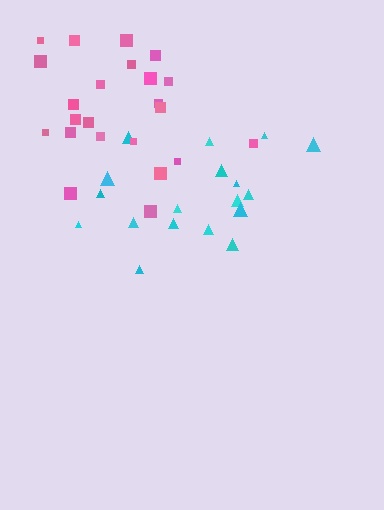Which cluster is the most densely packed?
Pink.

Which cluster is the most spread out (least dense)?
Cyan.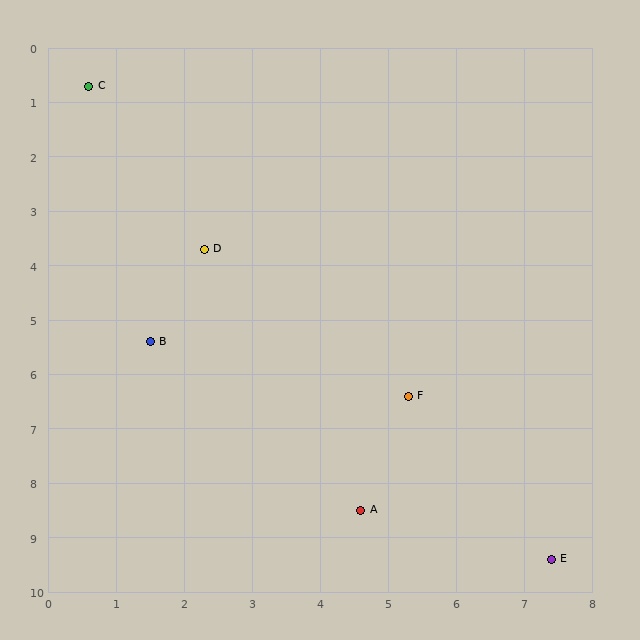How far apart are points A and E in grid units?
Points A and E are about 2.9 grid units apart.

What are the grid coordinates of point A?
Point A is at approximately (4.6, 8.5).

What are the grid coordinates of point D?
Point D is at approximately (2.3, 3.7).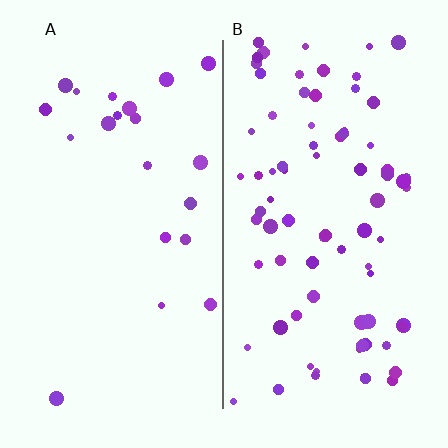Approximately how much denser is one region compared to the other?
Approximately 3.7× — region B over region A.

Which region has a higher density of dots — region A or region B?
B (the right).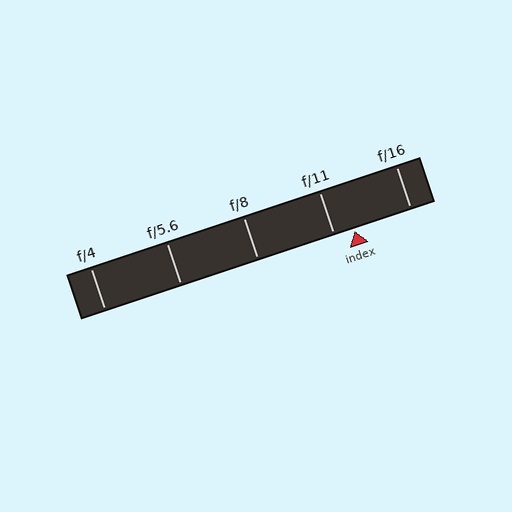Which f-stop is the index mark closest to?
The index mark is closest to f/11.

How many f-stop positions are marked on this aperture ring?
There are 5 f-stop positions marked.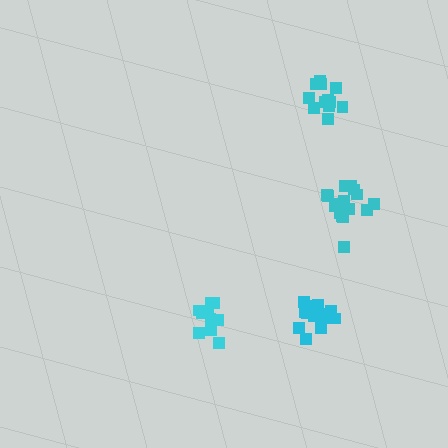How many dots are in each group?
Group 1: 12 dots, Group 2: 17 dots, Group 3: 11 dots, Group 4: 17 dots (57 total).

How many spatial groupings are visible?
There are 4 spatial groupings.